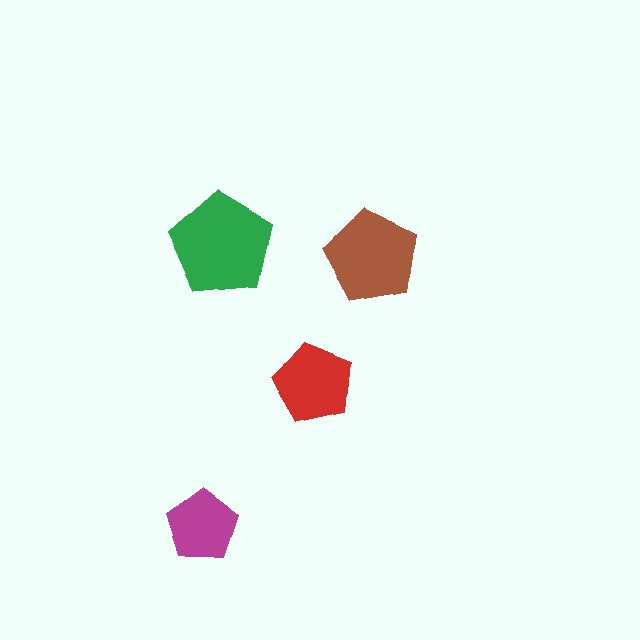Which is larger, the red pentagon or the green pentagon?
The green one.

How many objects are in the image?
There are 4 objects in the image.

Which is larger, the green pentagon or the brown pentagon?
The green one.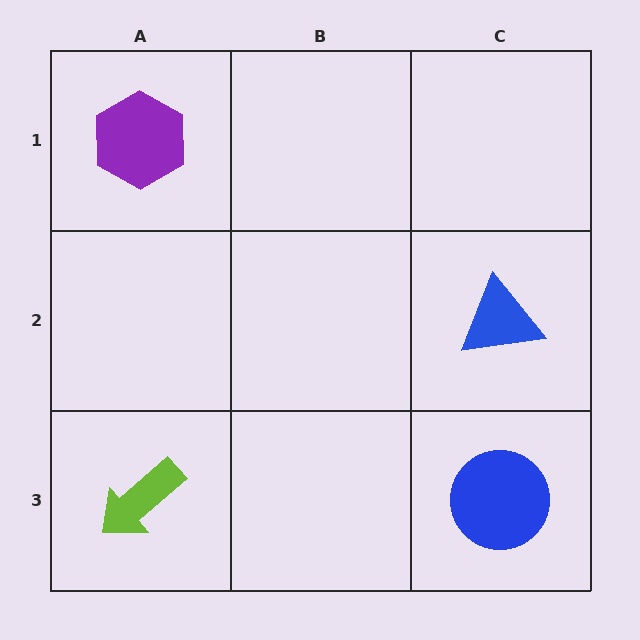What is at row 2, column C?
A blue triangle.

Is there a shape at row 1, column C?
No, that cell is empty.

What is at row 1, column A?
A purple hexagon.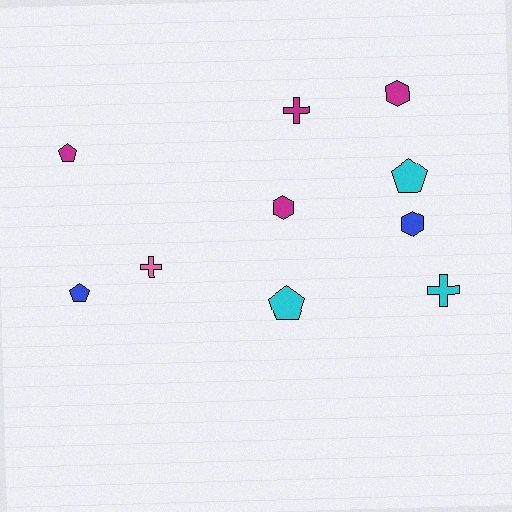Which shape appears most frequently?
Pentagon, with 4 objects.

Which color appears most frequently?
Magenta, with 4 objects.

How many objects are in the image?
There are 10 objects.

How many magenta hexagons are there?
There are 2 magenta hexagons.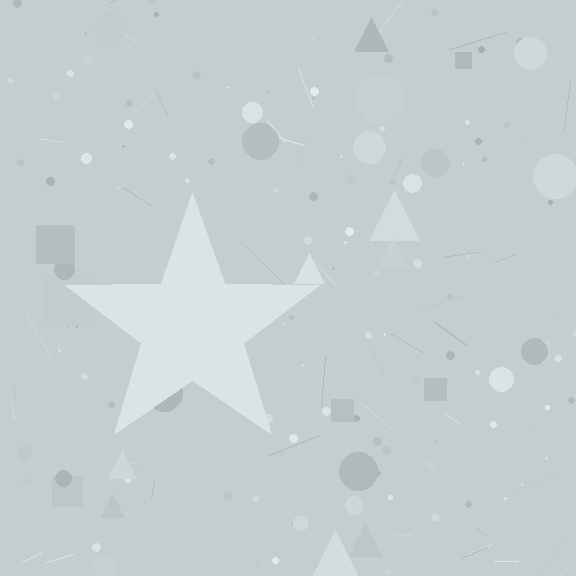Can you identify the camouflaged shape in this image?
The camouflaged shape is a star.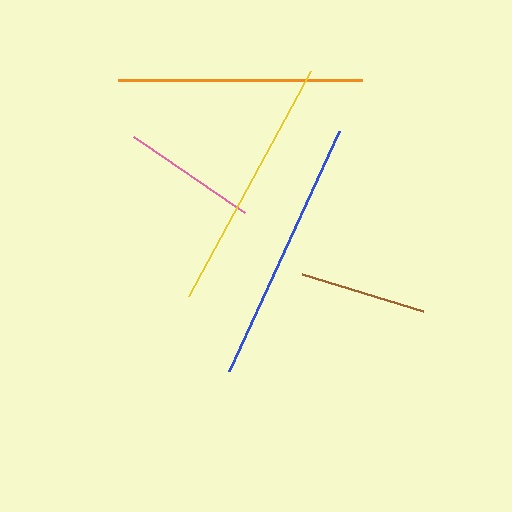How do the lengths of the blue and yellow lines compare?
The blue and yellow lines are approximately the same length.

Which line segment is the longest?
The blue line is the longest at approximately 265 pixels.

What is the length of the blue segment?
The blue segment is approximately 265 pixels long.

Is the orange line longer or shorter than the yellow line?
The yellow line is longer than the orange line.